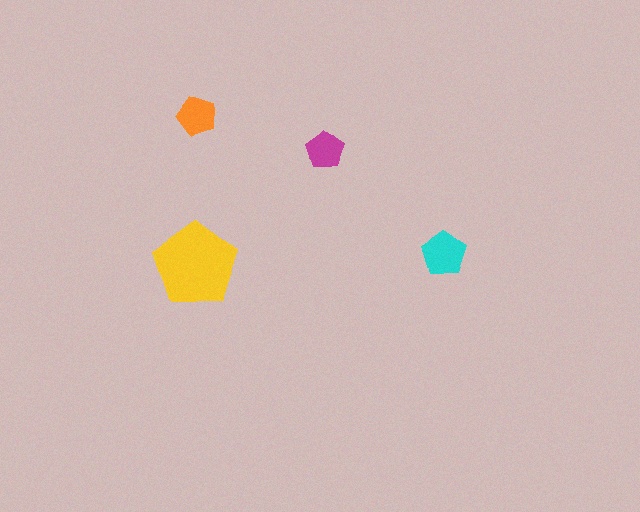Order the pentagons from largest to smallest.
the yellow one, the cyan one, the orange one, the magenta one.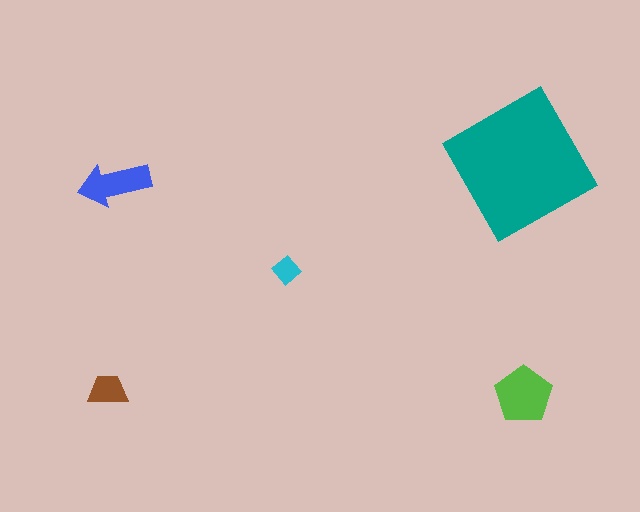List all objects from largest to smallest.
The teal square, the lime pentagon, the blue arrow, the brown trapezoid, the cyan diamond.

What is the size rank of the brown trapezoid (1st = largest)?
4th.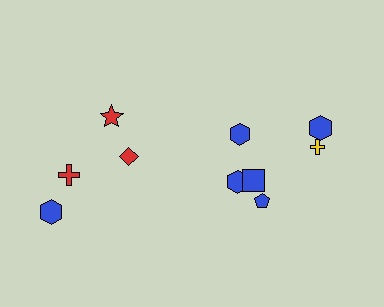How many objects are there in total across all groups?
There are 10 objects.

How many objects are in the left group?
There are 4 objects.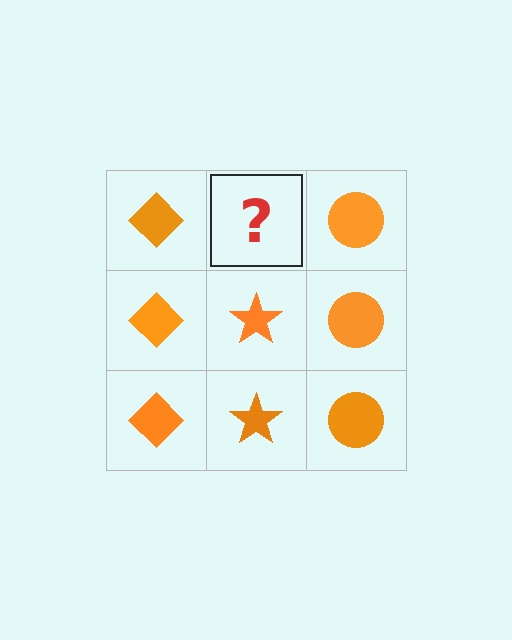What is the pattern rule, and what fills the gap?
The rule is that each column has a consistent shape. The gap should be filled with an orange star.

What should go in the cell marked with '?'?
The missing cell should contain an orange star.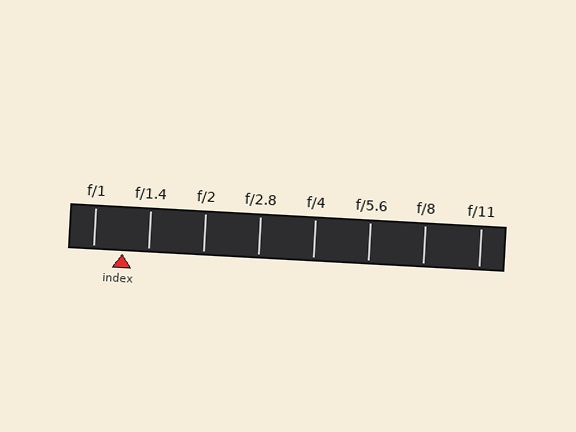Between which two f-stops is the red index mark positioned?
The index mark is between f/1 and f/1.4.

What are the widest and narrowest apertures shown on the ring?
The widest aperture shown is f/1 and the narrowest is f/11.